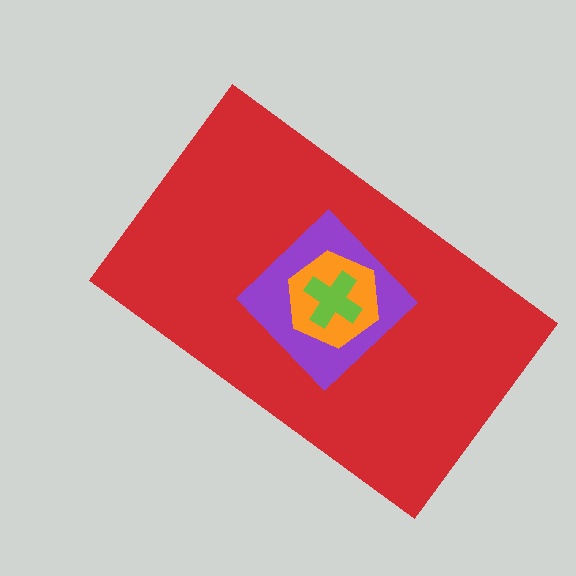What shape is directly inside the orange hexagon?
The lime cross.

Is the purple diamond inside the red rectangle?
Yes.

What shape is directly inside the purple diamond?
The orange hexagon.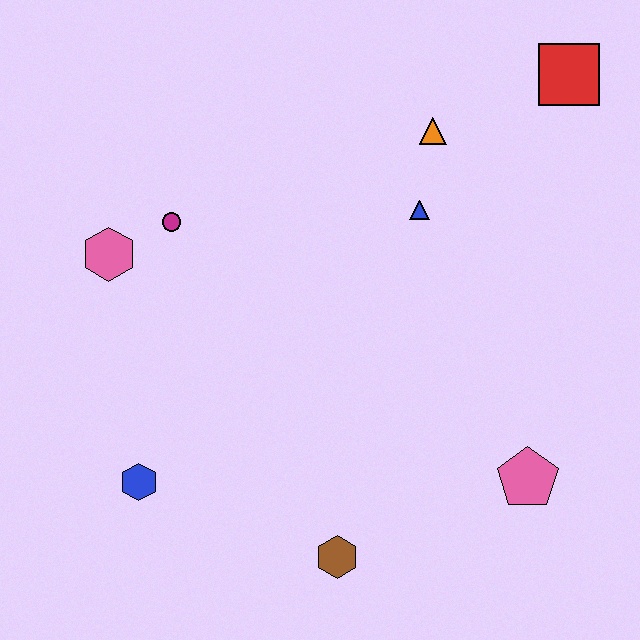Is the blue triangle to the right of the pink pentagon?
No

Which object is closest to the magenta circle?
The pink hexagon is closest to the magenta circle.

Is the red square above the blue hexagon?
Yes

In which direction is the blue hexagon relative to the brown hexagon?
The blue hexagon is to the left of the brown hexagon.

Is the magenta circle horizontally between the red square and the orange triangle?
No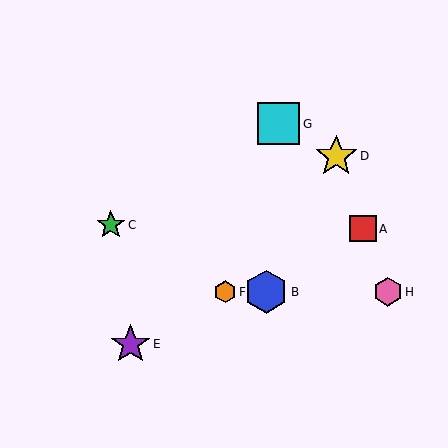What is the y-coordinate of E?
Object E is at y≈344.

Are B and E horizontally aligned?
No, B is at y≈292 and E is at y≈344.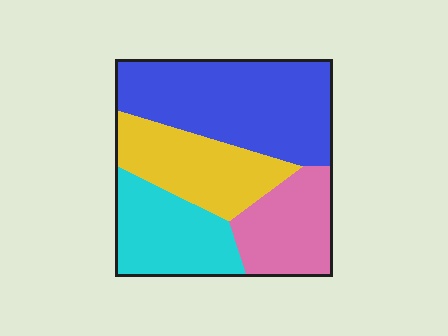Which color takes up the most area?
Blue, at roughly 40%.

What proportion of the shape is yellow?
Yellow takes up about one fifth (1/5) of the shape.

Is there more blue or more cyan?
Blue.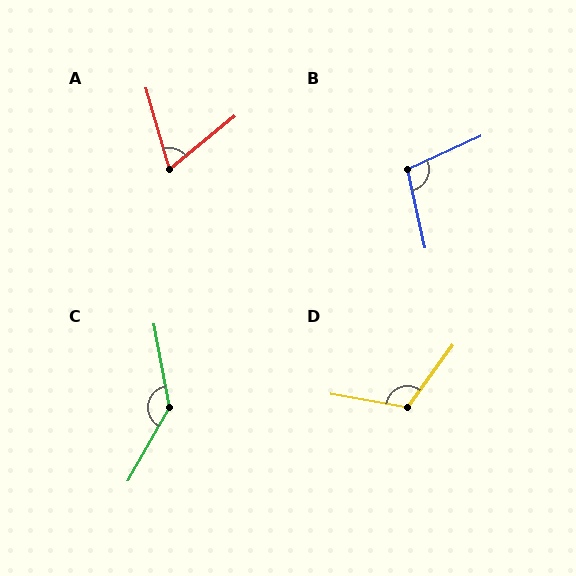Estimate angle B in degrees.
Approximately 102 degrees.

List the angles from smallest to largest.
A (67°), B (102°), D (116°), C (140°).